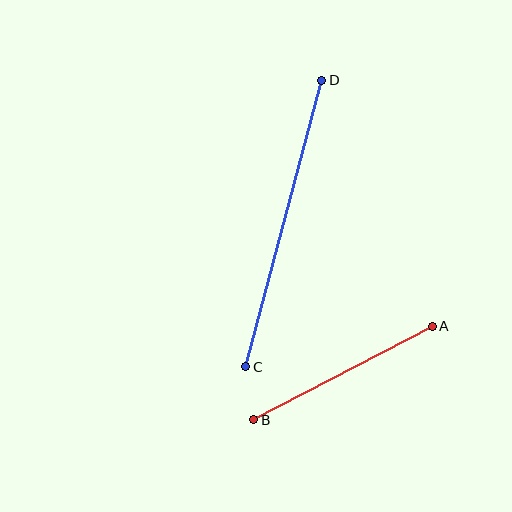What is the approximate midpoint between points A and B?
The midpoint is at approximately (343, 373) pixels.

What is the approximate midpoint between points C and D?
The midpoint is at approximately (284, 223) pixels.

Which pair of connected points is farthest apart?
Points C and D are farthest apart.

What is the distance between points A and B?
The distance is approximately 202 pixels.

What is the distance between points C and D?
The distance is approximately 296 pixels.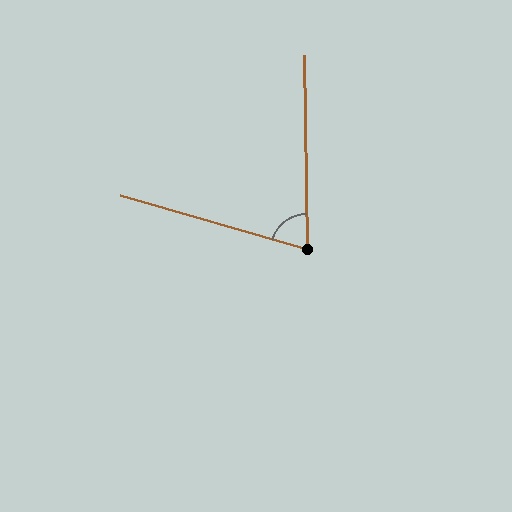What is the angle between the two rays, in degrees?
Approximately 73 degrees.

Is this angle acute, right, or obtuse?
It is acute.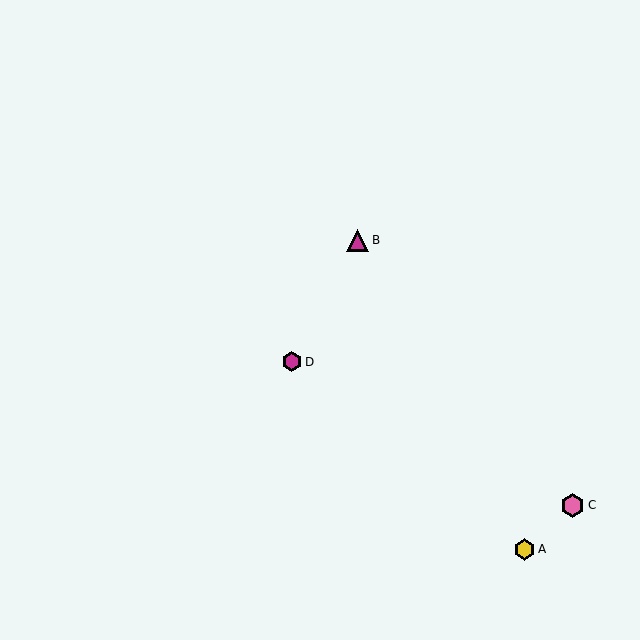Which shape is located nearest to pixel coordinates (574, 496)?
The pink hexagon (labeled C) at (573, 505) is nearest to that location.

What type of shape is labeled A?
Shape A is a yellow hexagon.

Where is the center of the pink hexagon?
The center of the pink hexagon is at (573, 505).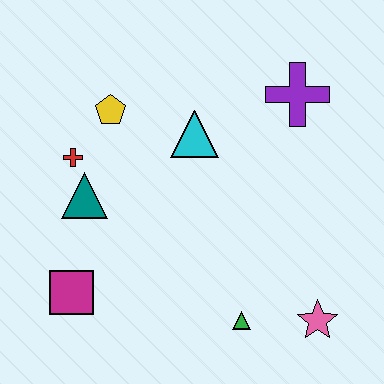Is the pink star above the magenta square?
No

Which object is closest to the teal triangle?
The red cross is closest to the teal triangle.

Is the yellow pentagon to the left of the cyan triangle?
Yes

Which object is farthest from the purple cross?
The magenta square is farthest from the purple cross.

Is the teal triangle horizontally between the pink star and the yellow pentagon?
No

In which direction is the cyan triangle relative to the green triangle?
The cyan triangle is above the green triangle.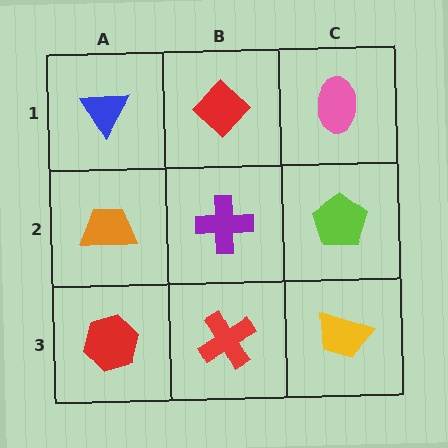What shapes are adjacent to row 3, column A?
An orange trapezoid (row 2, column A), a red cross (row 3, column B).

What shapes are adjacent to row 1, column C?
A lime pentagon (row 2, column C), a red diamond (row 1, column B).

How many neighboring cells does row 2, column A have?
3.